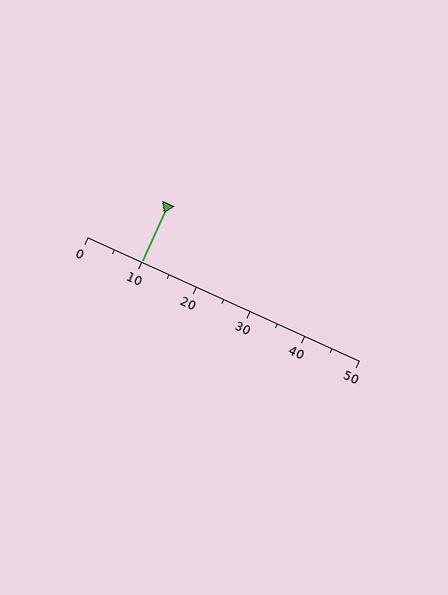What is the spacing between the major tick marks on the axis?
The major ticks are spaced 10 apart.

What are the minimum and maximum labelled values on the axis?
The axis runs from 0 to 50.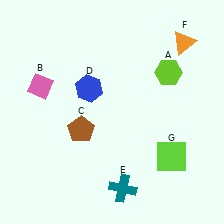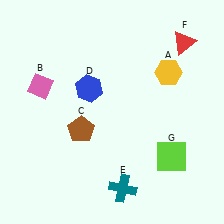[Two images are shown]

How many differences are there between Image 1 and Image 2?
There are 2 differences between the two images.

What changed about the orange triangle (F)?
In Image 1, F is orange. In Image 2, it changed to red.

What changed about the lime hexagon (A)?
In Image 1, A is lime. In Image 2, it changed to yellow.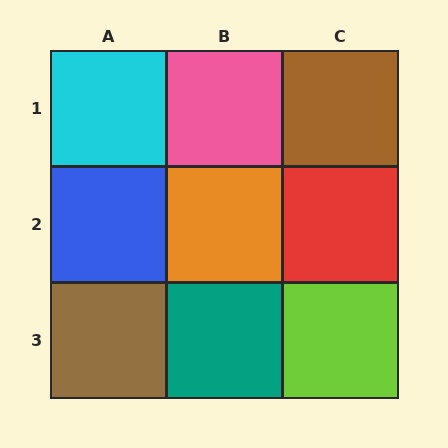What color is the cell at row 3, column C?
Lime.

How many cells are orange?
1 cell is orange.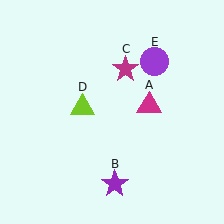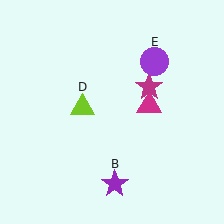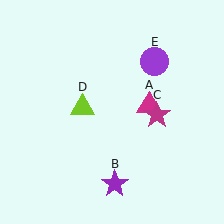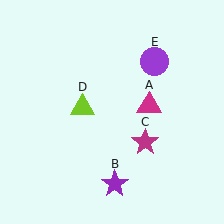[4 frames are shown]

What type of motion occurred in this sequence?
The magenta star (object C) rotated clockwise around the center of the scene.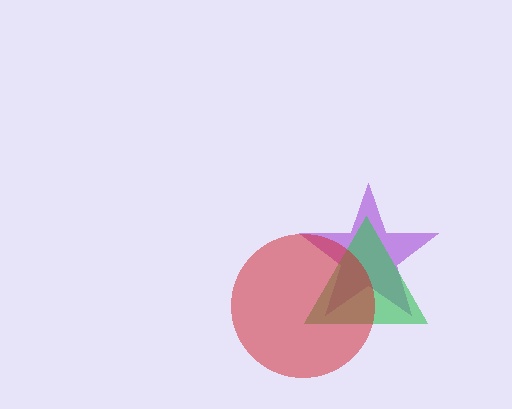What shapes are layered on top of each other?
The layered shapes are: a purple star, a green triangle, a red circle.